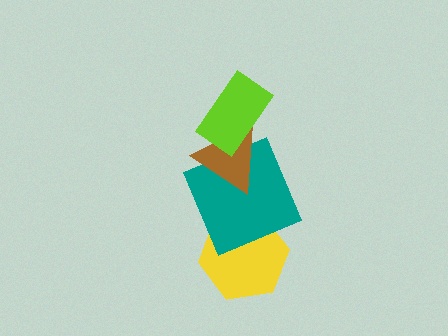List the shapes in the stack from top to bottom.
From top to bottom: the lime rectangle, the brown triangle, the teal square, the yellow hexagon.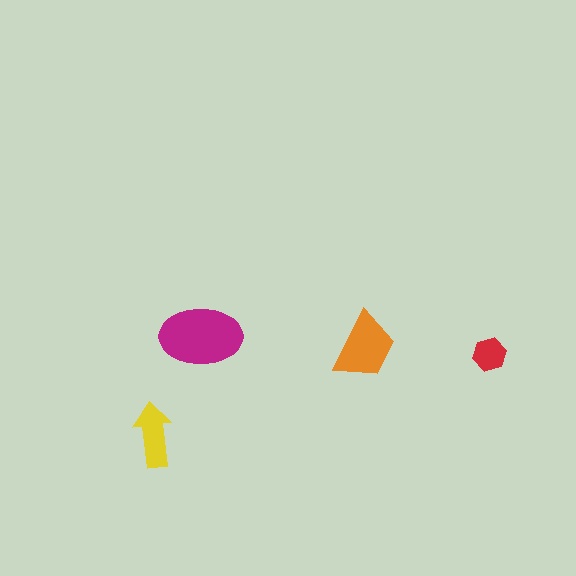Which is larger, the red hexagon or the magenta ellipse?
The magenta ellipse.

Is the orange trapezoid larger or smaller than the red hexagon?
Larger.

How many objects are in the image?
There are 4 objects in the image.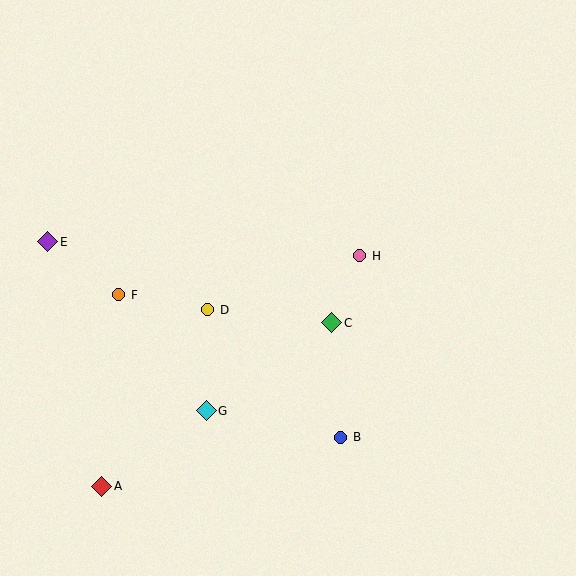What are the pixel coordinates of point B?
Point B is at (341, 437).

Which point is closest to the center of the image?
Point C at (332, 323) is closest to the center.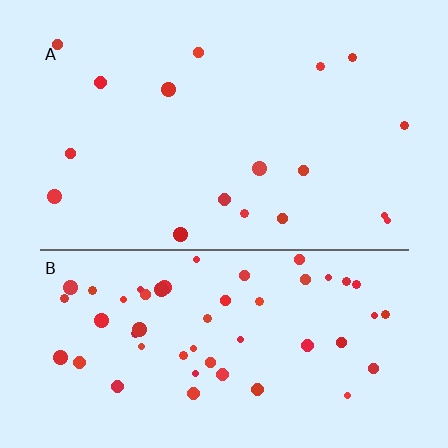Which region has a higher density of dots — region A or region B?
B (the bottom).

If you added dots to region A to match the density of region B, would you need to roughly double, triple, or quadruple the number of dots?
Approximately triple.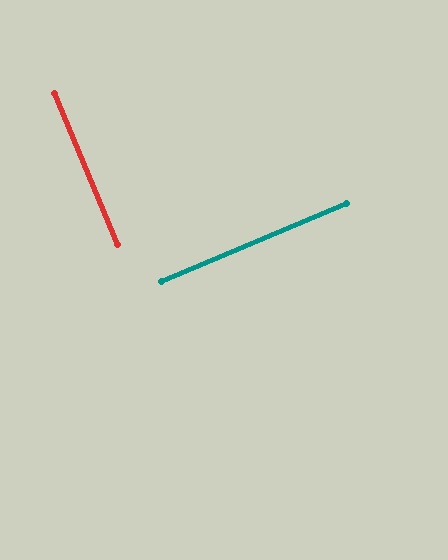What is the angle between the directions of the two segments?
Approximately 89 degrees.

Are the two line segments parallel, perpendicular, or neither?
Perpendicular — they meet at approximately 89°.